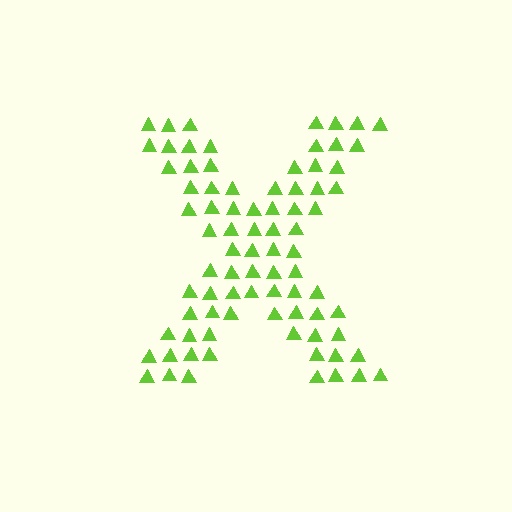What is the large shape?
The large shape is the letter X.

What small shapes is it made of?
It is made of small triangles.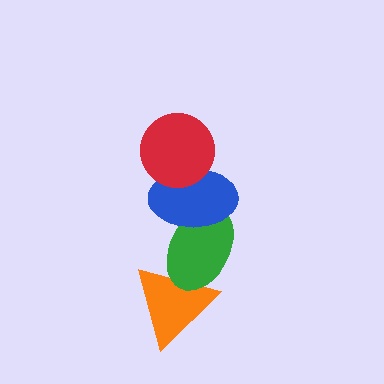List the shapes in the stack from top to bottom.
From top to bottom: the red circle, the blue ellipse, the green ellipse, the orange triangle.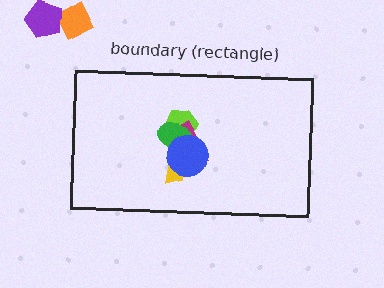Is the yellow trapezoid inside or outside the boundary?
Inside.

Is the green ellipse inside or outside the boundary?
Inside.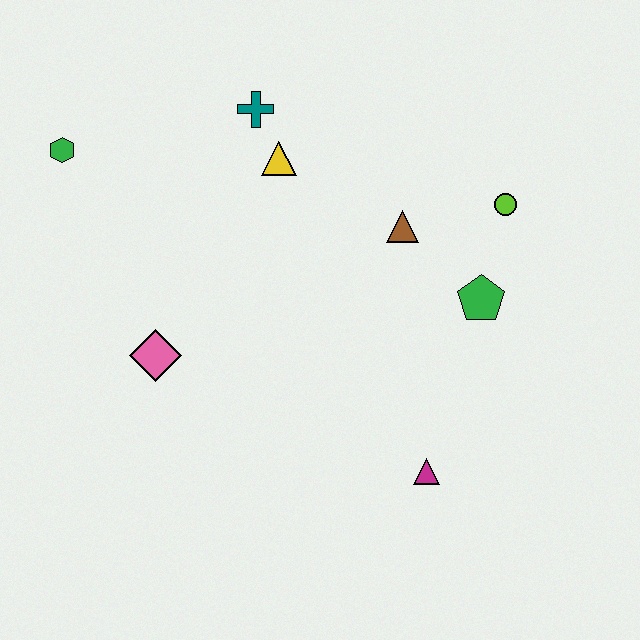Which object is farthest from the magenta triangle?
The green hexagon is farthest from the magenta triangle.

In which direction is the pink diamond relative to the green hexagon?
The pink diamond is below the green hexagon.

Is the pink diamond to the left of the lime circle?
Yes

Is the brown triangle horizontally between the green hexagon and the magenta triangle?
Yes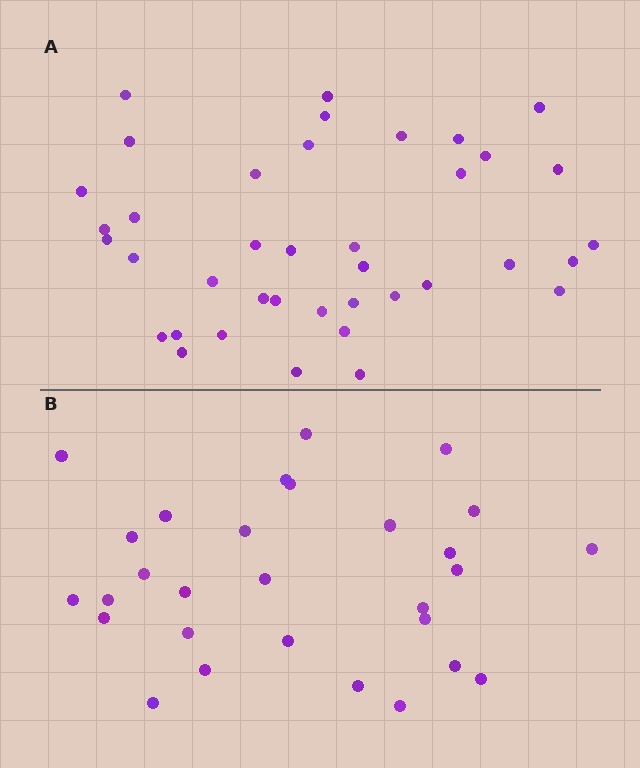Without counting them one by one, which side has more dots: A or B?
Region A (the top region) has more dots.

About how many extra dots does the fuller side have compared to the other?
Region A has roughly 10 or so more dots than region B.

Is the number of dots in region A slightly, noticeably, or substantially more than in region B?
Region A has noticeably more, but not dramatically so. The ratio is roughly 1.3 to 1.